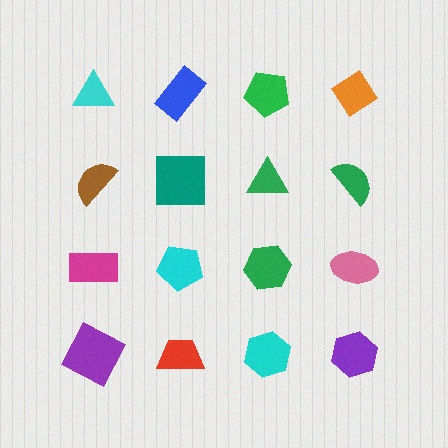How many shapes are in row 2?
4 shapes.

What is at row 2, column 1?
A brown semicircle.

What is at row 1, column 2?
A blue rectangle.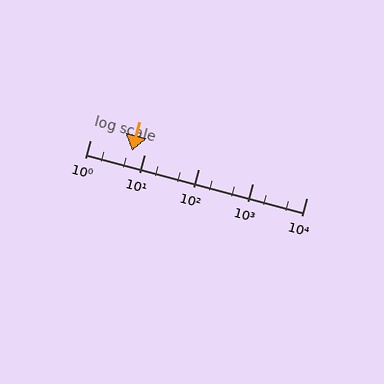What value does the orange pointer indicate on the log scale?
The pointer indicates approximately 5.9.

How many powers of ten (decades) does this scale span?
The scale spans 4 decades, from 1 to 10000.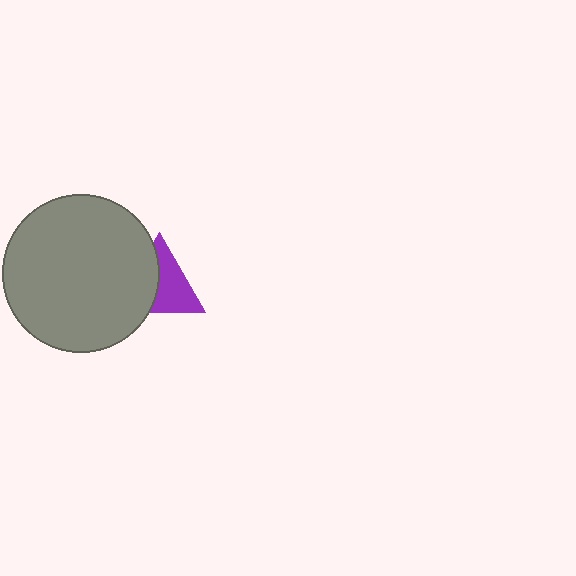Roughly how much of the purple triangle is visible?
About half of it is visible (roughly 54%).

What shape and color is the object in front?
The object in front is a gray circle.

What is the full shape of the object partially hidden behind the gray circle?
The partially hidden object is a purple triangle.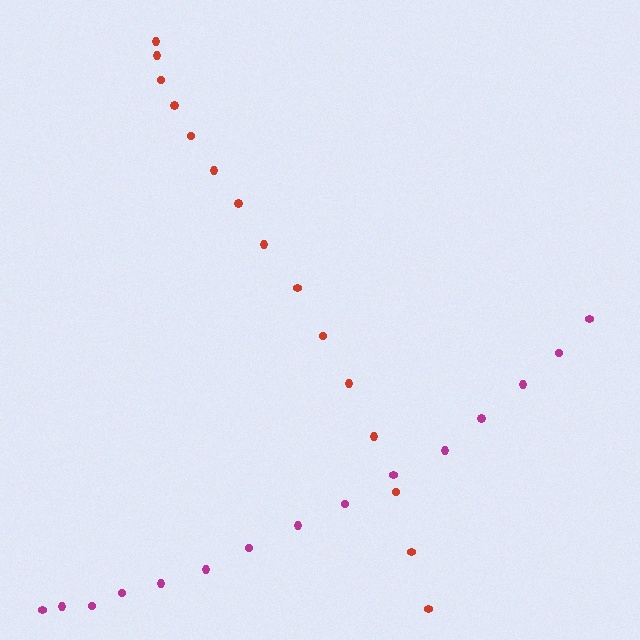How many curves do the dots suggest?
There are 2 distinct paths.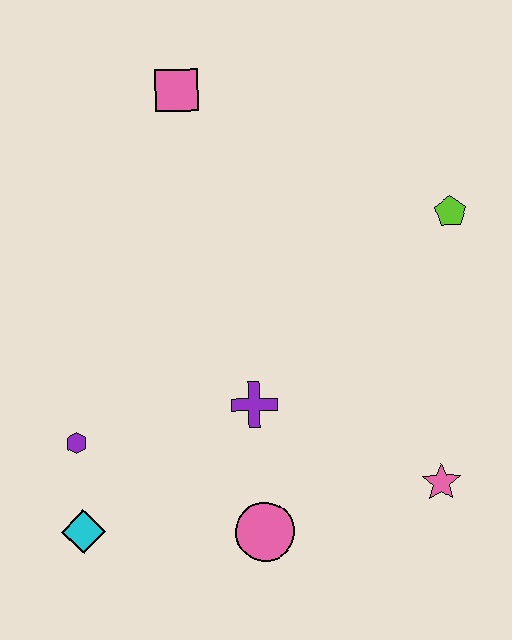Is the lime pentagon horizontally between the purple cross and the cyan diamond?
No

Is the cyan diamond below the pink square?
Yes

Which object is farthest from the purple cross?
The pink square is farthest from the purple cross.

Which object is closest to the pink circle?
The purple cross is closest to the pink circle.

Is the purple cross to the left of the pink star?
Yes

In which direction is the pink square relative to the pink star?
The pink square is above the pink star.